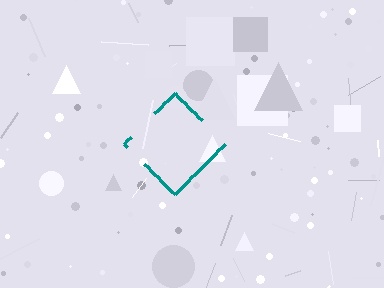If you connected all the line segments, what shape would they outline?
They would outline a diamond.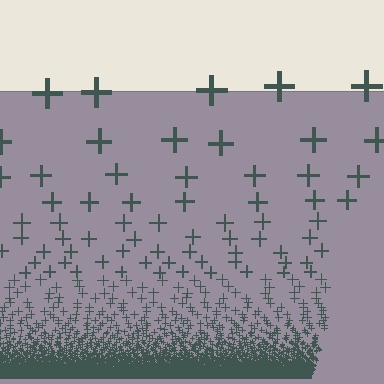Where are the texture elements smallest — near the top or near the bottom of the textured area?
Near the bottom.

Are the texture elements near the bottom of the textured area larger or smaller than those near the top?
Smaller. The gradient is inverted — elements near the bottom are smaller and denser.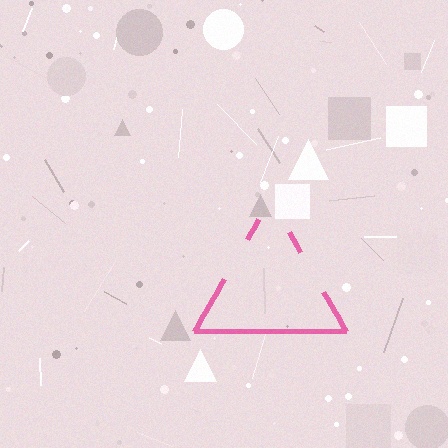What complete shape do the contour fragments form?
The contour fragments form a triangle.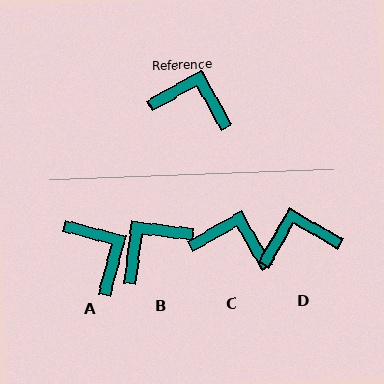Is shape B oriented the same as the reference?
No, it is off by about 53 degrees.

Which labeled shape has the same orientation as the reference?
C.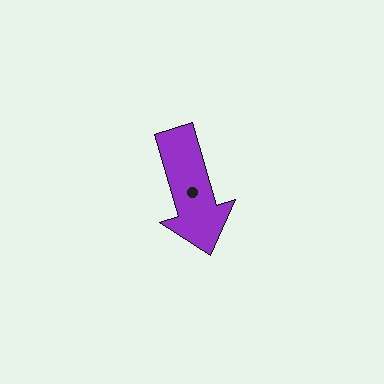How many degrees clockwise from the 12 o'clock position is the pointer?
Approximately 164 degrees.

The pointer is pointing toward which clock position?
Roughly 5 o'clock.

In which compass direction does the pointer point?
South.